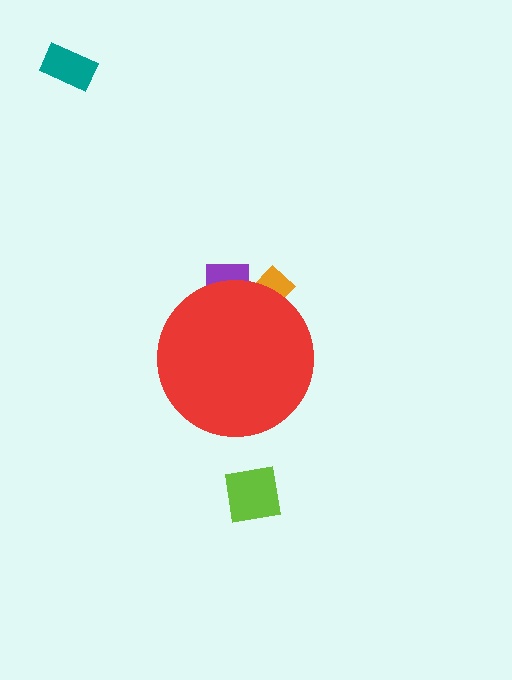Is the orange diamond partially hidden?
Yes, the orange diamond is partially hidden behind the red circle.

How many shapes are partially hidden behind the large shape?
2 shapes are partially hidden.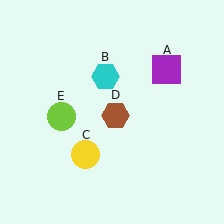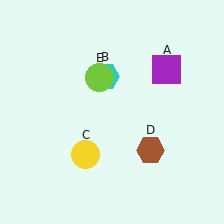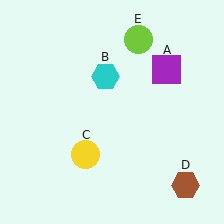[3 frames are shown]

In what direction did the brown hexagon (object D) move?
The brown hexagon (object D) moved down and to the right.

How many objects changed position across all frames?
2 objects changed position: brown hexagon (object D), lime circle (object E).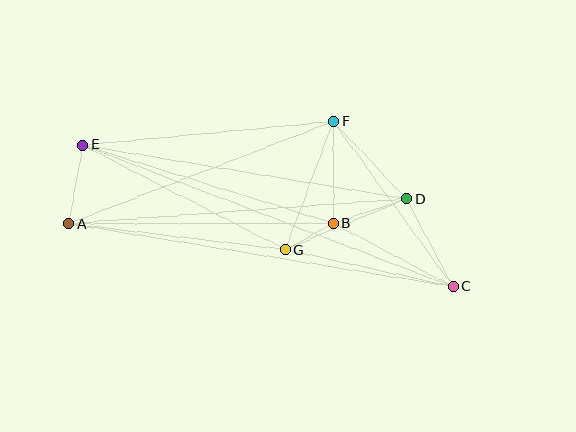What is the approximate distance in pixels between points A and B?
The distance between A and B is approximately 265 pixels.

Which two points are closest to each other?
Points B and G are closest to each other.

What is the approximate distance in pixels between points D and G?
The distance between D and G is approximately 132 pixels.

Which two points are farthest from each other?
Points C and E are farthest from each other.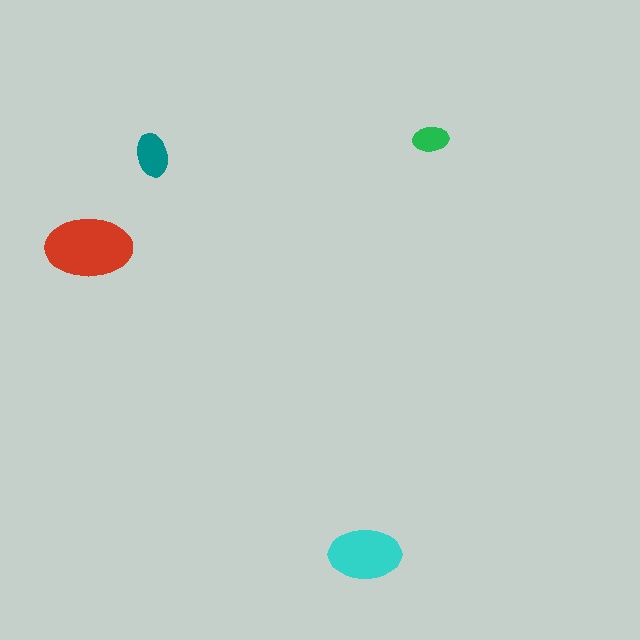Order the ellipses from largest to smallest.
the red one, the cyan one, the teal one, the green one.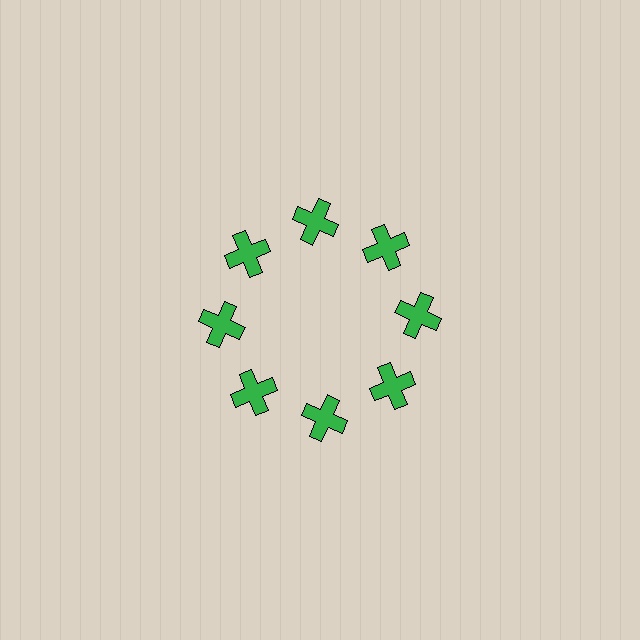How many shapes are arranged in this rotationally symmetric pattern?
There are 8 shapes, arranged in 8 groups of 1.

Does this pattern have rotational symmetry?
Yes, this pattern has 8-fold rotational symmetry. It looks the same after rotating 45 degrees around the center.